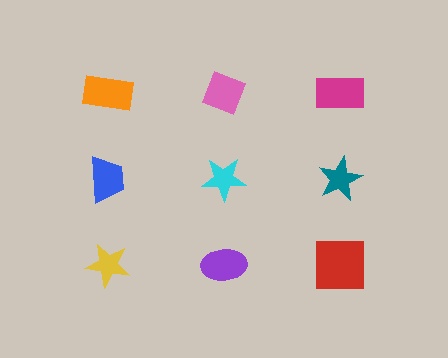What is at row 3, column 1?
A yellow star.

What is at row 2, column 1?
A blue trapezoid.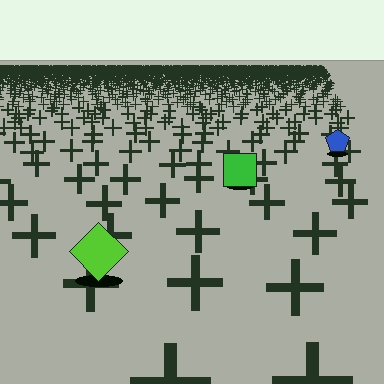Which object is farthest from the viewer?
The blue pentagon is farthest from the viewer. It appears smaller and the ground texture around it is denser.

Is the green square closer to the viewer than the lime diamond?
No. The lime diamond is closer — you can tell from the texture gradient: the ground texture is coarser near it.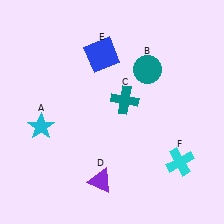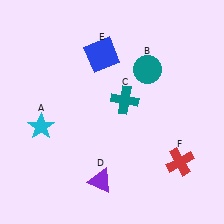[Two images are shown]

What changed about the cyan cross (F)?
In Image 1, F is cyan. In Image 2, it changed to red.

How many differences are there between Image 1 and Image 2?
There is 1 difference between the two images.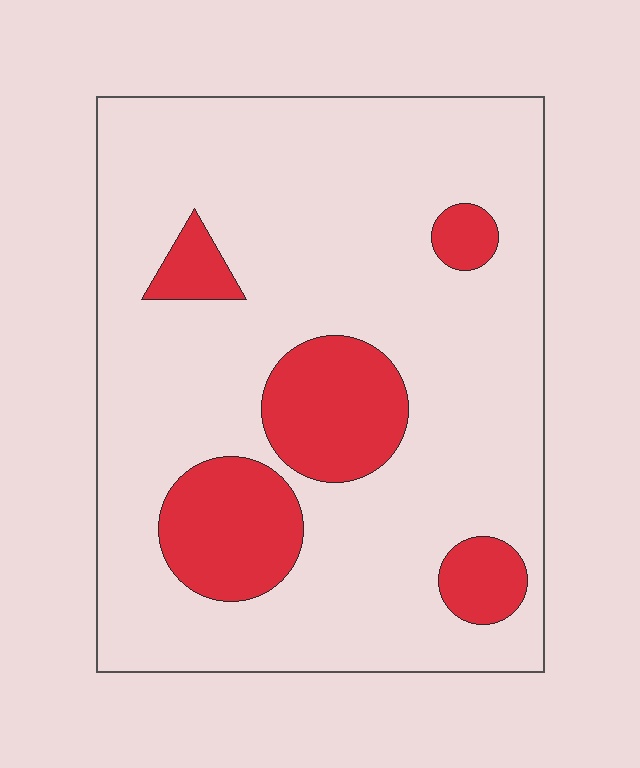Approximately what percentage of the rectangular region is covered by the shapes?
Approximately 20%.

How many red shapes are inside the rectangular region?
5.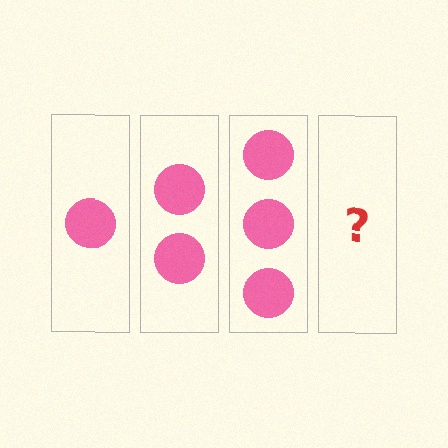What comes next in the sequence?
The next element should be 4 circles.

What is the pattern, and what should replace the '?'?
The pattern is that each step adds one more circle. The '?' should be 4 circles.